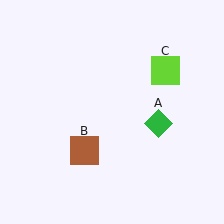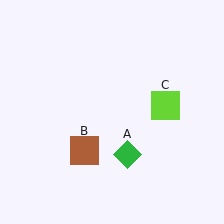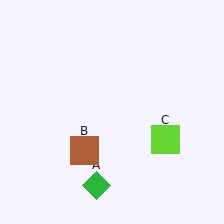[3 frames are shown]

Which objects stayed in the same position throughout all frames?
Brown square (object B) remained stationary.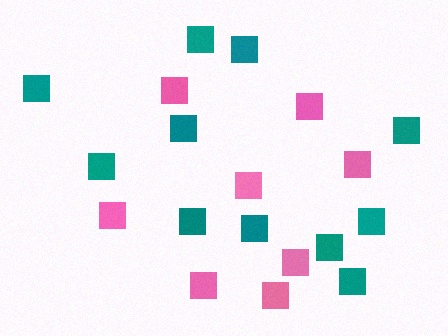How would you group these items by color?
There are 2 groups: one group of teal squares (11) and one group of pink squares (8).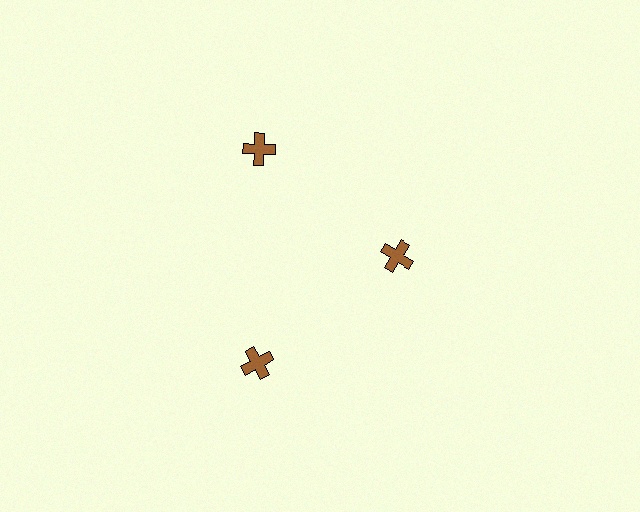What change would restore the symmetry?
The symmetry would be restored by moving it outward, back onto the ring so that all 3 crosses sit at equal angles and equal distance from the center.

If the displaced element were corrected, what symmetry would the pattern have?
It would have 3-fold rotational symmetry — the pattern would map onto itself every 120 degrees.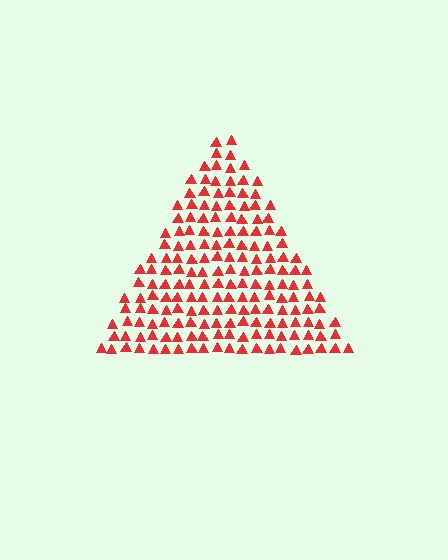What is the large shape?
The large shape is a triangle.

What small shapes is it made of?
It is made of small triangles.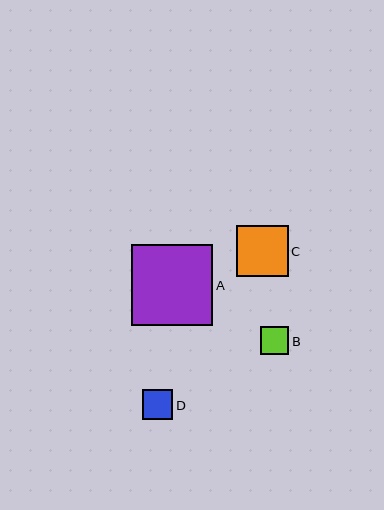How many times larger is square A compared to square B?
Square A is approximately 2.9 times the size of square B.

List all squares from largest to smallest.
From largest to smallest: A, C, D, B.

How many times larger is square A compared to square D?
Square A is approximately 2.7 times the size of square D.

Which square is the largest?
Square A is the largest with a size of approximately 81 pixels.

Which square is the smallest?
Square B is the smallest with a size of approximately 28 pixels.